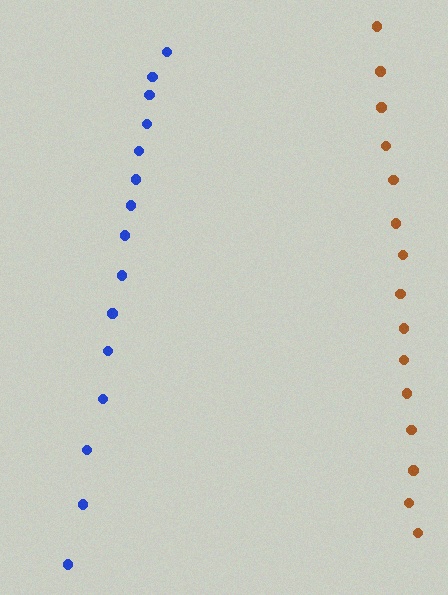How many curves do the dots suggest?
There are 2 distinct paths.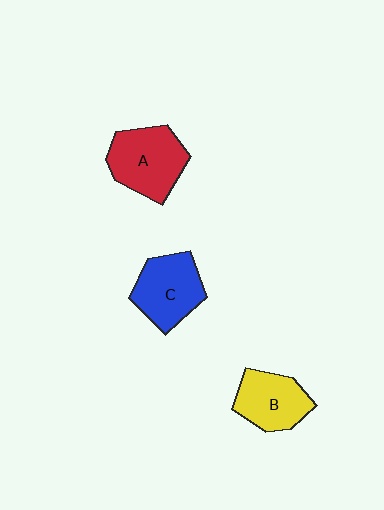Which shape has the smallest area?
Shape B (yellow).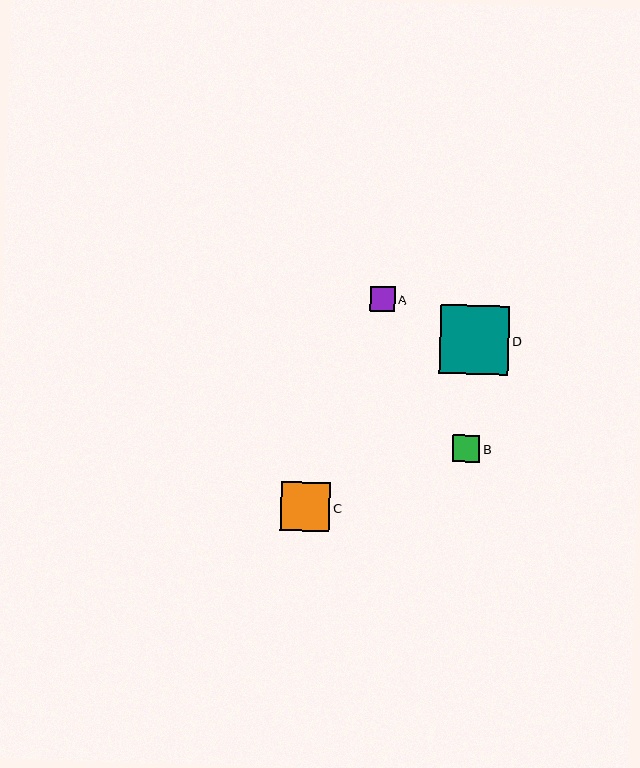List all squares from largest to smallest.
From largest to smallest: D, C, B, A.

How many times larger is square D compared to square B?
Square D is approximately 2.5 times the size of square B.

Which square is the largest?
Square D is the largest with a size of approximately 69 pixels.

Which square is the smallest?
Square A is the smallest with a size of approximately 25 pixels.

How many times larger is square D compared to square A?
Square D is approximately 2.8 times the size of square A.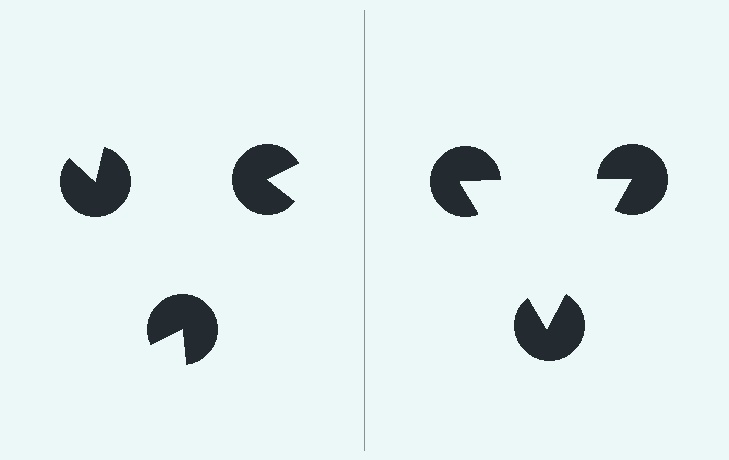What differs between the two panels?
The pac-man discs are positioned identically on both sides; only the wedge orientations differ. On the right they align to a triangle; on the left they are misaligned.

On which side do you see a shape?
An illusory triangle appears on the right side. On the left side the wedge cuts are rotated, so no coherent shape forms.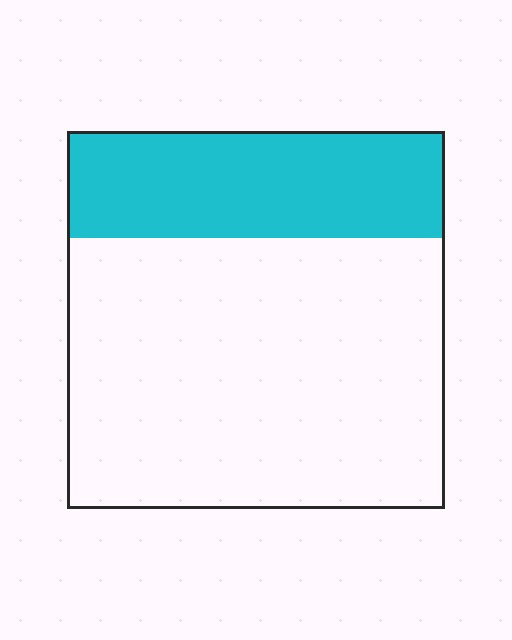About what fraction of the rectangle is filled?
About one quarter (1/4).